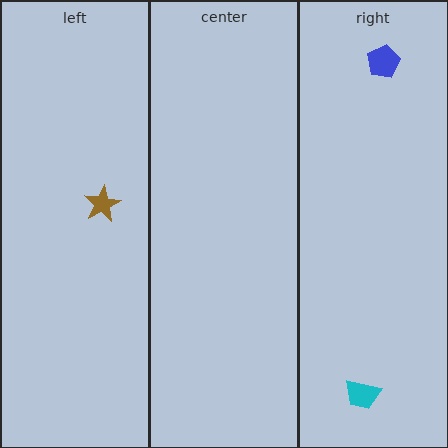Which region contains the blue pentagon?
The right region.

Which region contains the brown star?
The left region.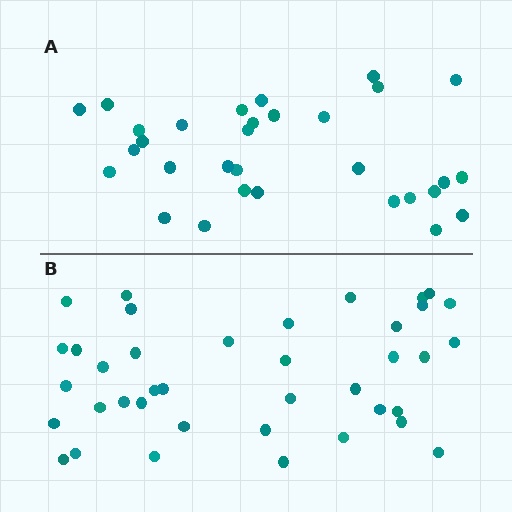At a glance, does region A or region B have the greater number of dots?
Region B (the bottom region) has more dots.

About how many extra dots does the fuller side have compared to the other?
Region B has roughly 8 or so more dots than region A.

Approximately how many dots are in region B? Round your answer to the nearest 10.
About 40 dots. (The exact count is 39, which rounds to 40.)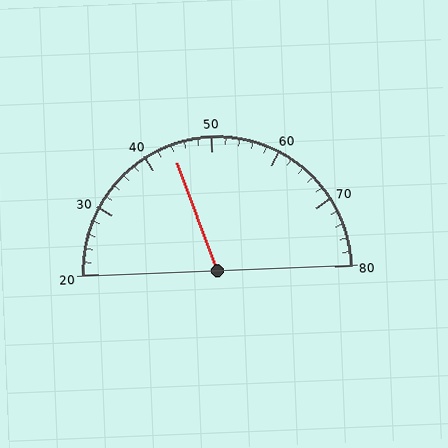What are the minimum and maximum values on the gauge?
The gauge ranges from 20 to 80.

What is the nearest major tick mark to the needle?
The nearest major tick mark is 40.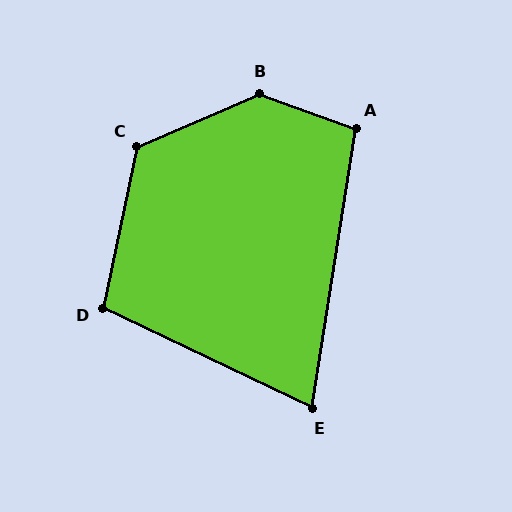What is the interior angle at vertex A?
Approximately 101 degrees (obtuse).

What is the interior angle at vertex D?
Approximately 104 degrees (obtuse).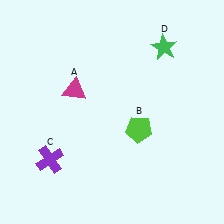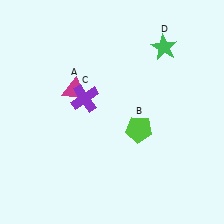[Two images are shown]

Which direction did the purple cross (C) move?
The purple cross (C) moved up.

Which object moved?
The purple cross (C) moved up.